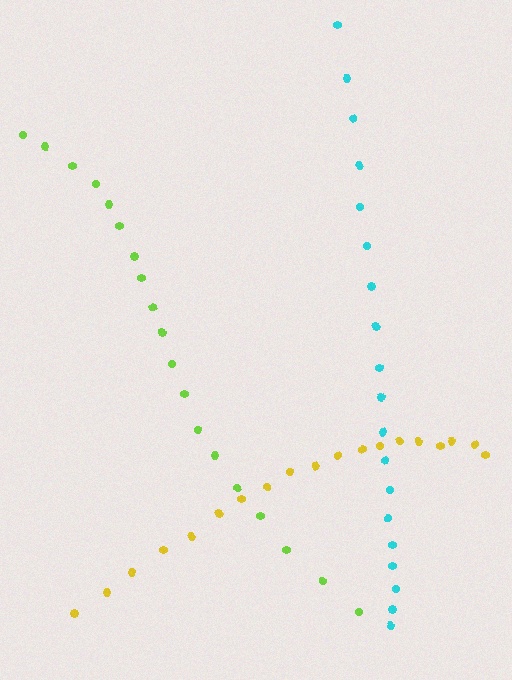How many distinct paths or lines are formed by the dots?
There are 3 distinct paths.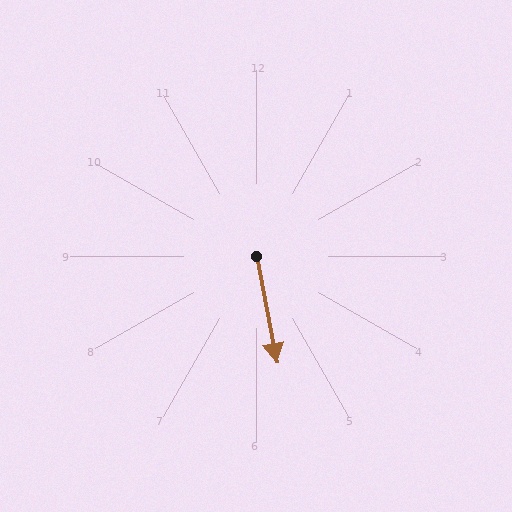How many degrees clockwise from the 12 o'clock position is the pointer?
Approximately 169 degrees.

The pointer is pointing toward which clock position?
Roughly 6 o'clock.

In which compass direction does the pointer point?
South.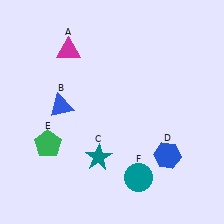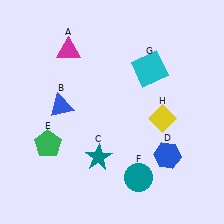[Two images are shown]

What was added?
A cyan square (G), a yellow diamond (H) were added in Image 2.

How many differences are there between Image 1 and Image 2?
There are 2 differences between the two images.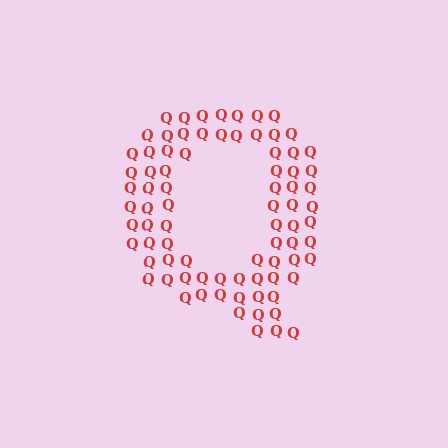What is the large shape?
The large shape is the letter Q.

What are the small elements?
The small elements are letter Q's.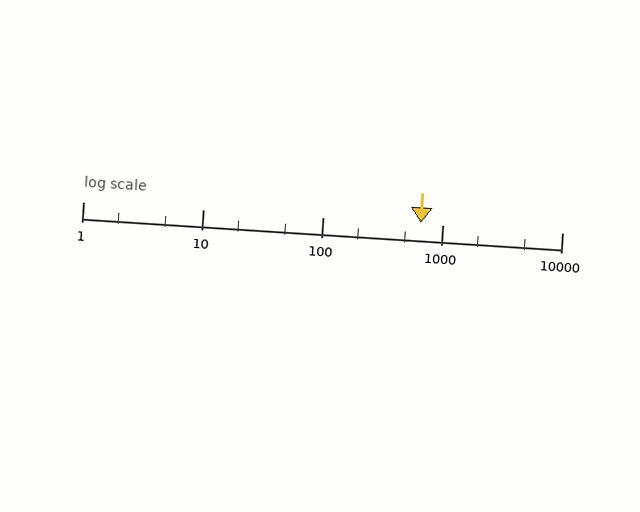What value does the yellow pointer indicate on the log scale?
The pointer indicates approximately 660.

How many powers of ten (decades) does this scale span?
The scale spans 4 decades, from 1 to 10000.